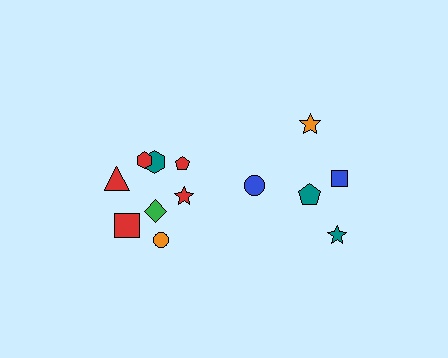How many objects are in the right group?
There are 5 objects.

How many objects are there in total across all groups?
There are 13 objects.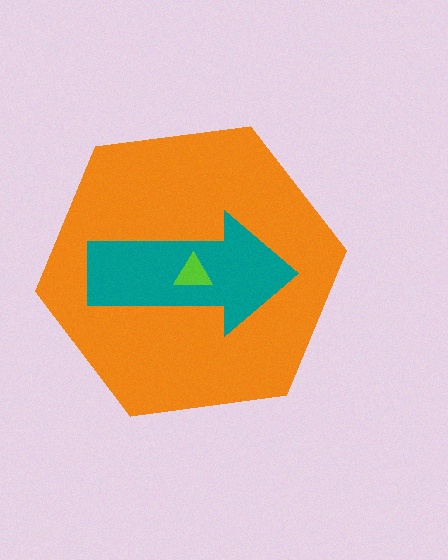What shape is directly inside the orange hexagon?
The teal arrow.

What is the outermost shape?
The orange hexagon.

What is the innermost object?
The lime triangle.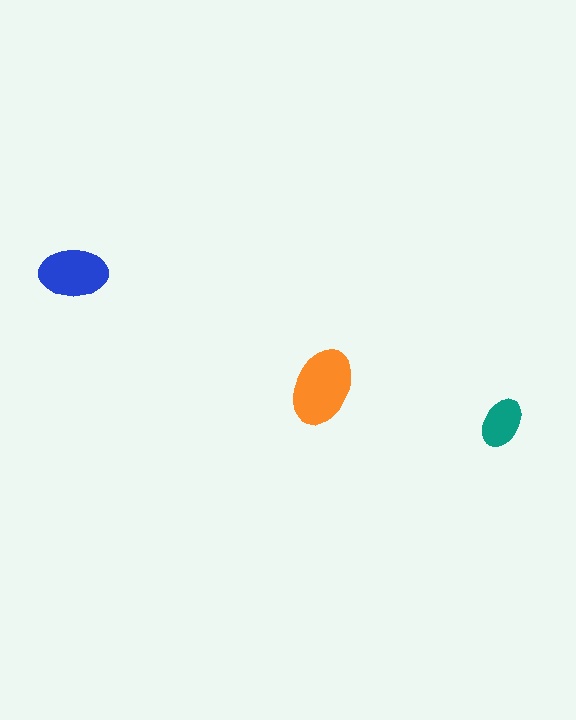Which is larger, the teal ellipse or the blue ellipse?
The blue one.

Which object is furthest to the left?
The blue ellipse is leftmost.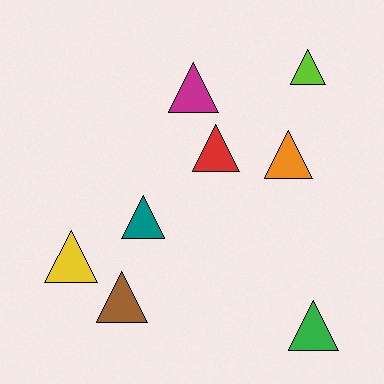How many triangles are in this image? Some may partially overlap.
There are 8 triangles.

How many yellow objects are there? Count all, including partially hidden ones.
There is 1 yellow object.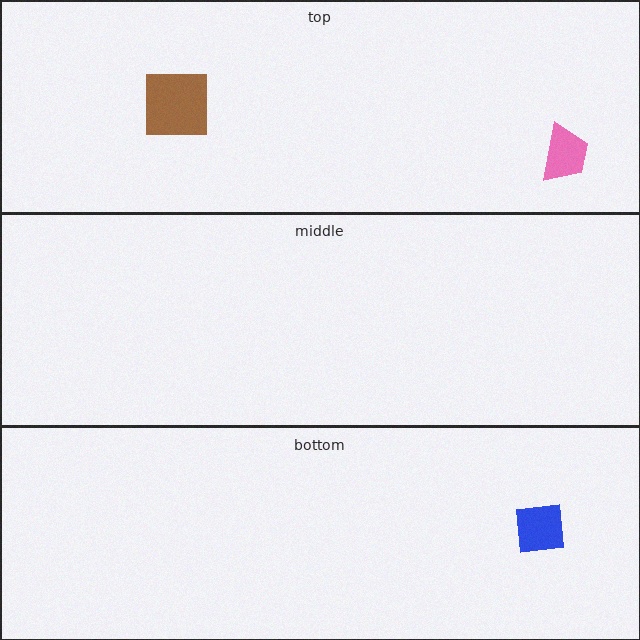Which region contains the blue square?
The bottom region.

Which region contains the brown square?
The top region.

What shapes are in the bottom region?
The blue square.